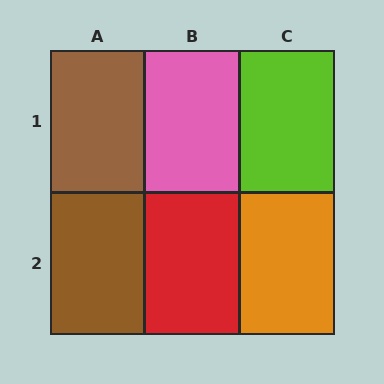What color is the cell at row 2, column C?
Orange.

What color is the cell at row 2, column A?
Brown.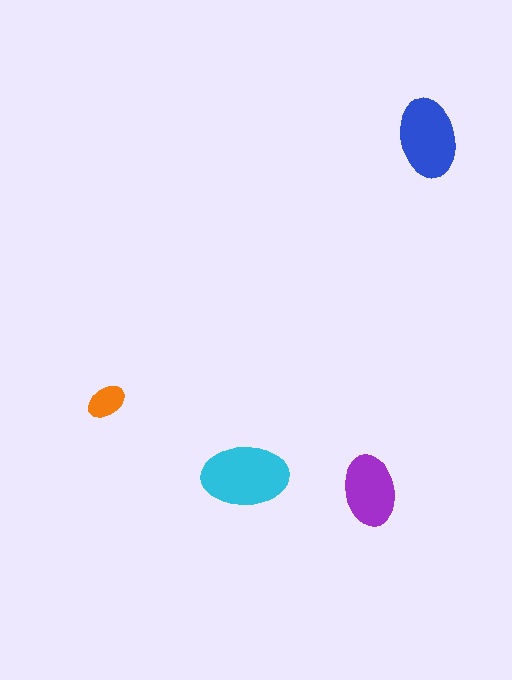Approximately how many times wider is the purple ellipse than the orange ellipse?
About 2 times wider.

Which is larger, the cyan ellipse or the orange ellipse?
The cyan one.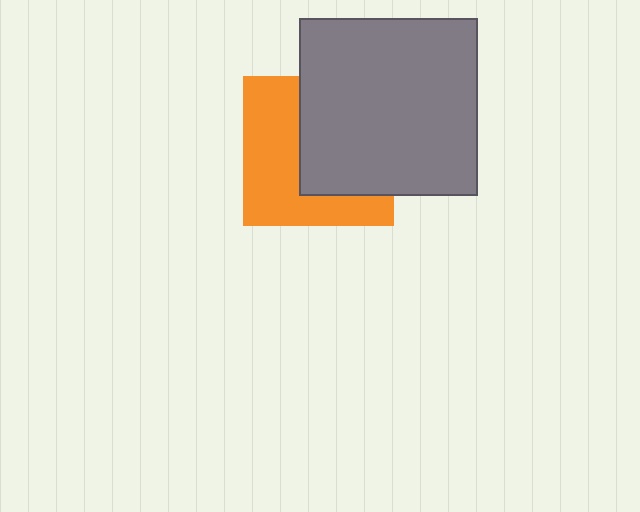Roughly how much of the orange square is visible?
About half of it is visible (roughly 50%).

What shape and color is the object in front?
The object in front is a gray square.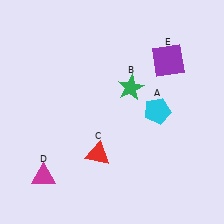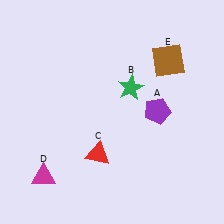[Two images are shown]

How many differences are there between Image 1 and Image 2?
There are 2 differences between the two images.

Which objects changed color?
A changed from cyan to purple. E changed from purple to brown.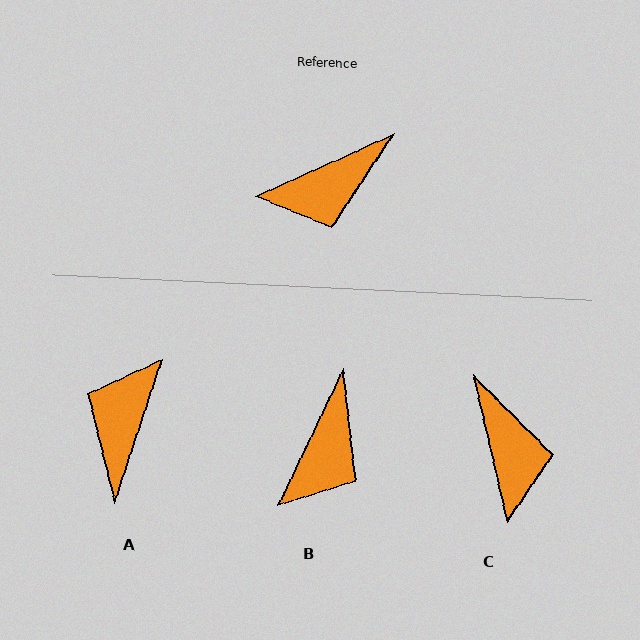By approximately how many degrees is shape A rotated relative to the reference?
Approximately 132 degrees clockwise.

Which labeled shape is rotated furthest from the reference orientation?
A, about 132 degrees away.